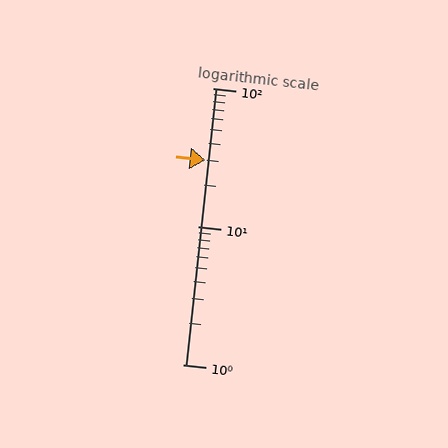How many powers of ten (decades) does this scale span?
The scale spans 2 decades, from 1 to 100.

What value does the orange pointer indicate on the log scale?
The pointer indicates approximately 30.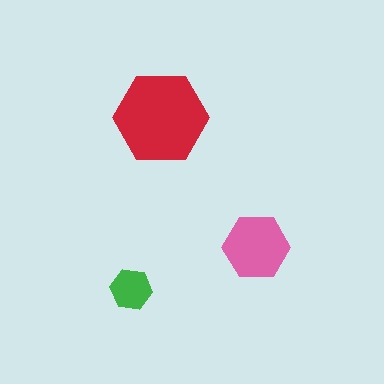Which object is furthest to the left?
The green hexagon is leftmost.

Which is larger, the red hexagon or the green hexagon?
The red one.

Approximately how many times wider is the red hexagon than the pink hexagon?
About 1.5 times wider.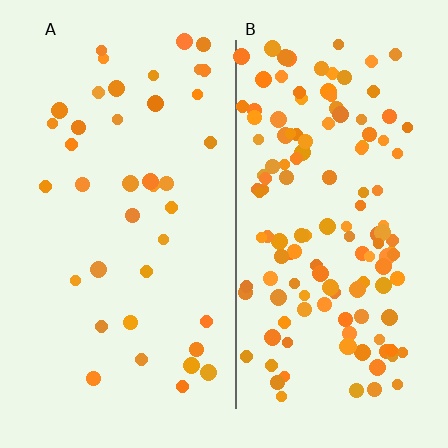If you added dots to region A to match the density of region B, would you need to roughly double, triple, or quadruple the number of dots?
Approximately triple.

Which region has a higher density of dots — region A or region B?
B (the right).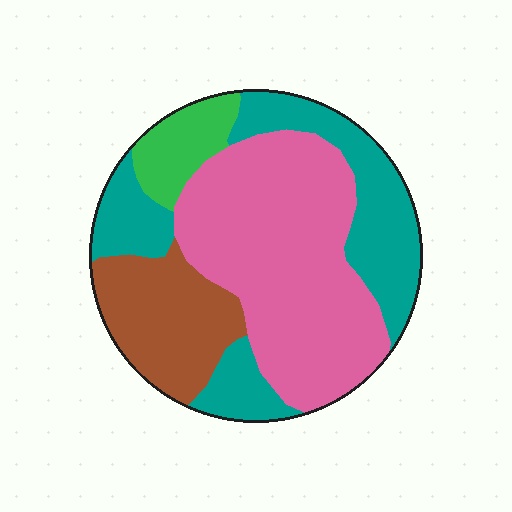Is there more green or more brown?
Brown.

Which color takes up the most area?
Pink, at roughly 45%.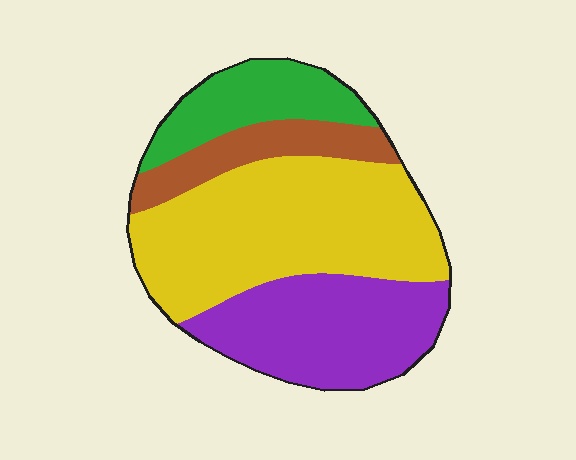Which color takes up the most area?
Yellow, at roughly 45%.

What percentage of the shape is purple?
Purple covers around 30% of the shape.